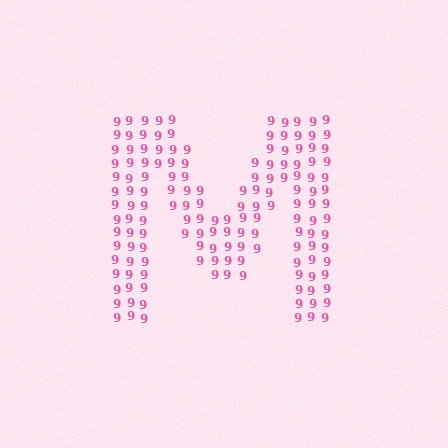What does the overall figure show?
The overall figure shows the letter M.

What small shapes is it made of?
It is made of small digit 9's.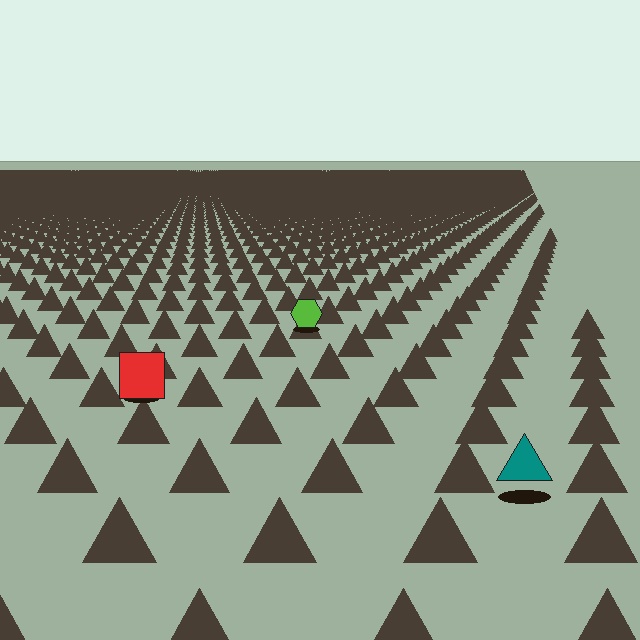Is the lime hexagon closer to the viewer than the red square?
No. The red square is closer — you can tell from the texture gradient: the ground texture is coarser near it.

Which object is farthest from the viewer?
The lime hexagon is farthest from the viewer. It appears smaller and the ground texture around it is denser.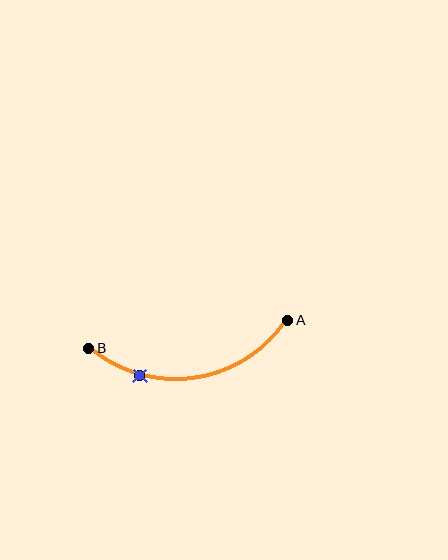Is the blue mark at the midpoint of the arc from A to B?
No. The blue mark lies on the arc but is closer to endpoint B. The arc midpoint would be at the point on the curve equidistant along the arc from both A and B.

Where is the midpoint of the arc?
The arc midpoint is the point on the curve farthest from the straight line joining A and B. It sits below that line.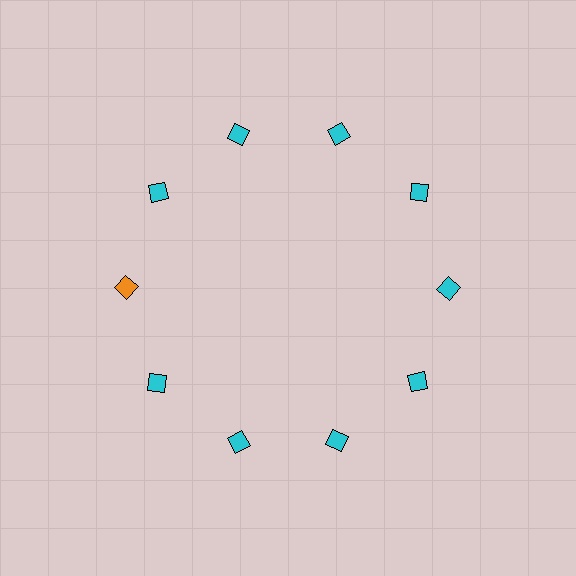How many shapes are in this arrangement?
There are 10 shapes arranged in a ring pattern.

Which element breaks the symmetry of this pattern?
The orange square at roughly the 9 o'clock position breaks the symmetry. All other shapes are cyan squares.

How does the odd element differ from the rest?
It has a different color: orange instead of cyan.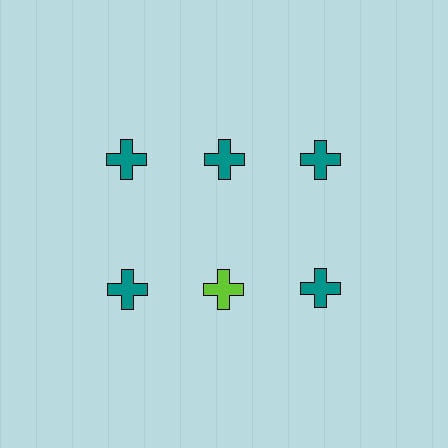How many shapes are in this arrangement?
There are 6 shapes arranged in a grid pattern.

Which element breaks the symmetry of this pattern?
The lime cross in the second row, second from left column breaks the symmetry. All other shapes are teal crosses.